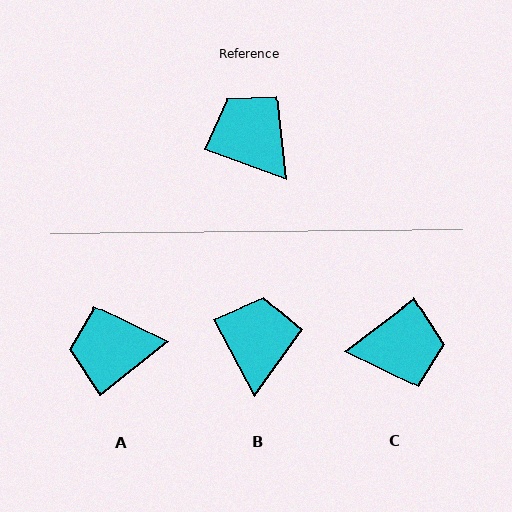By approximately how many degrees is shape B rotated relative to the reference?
Approximately 42 degrees clockwise.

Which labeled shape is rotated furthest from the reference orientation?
C, about 123 degrees away.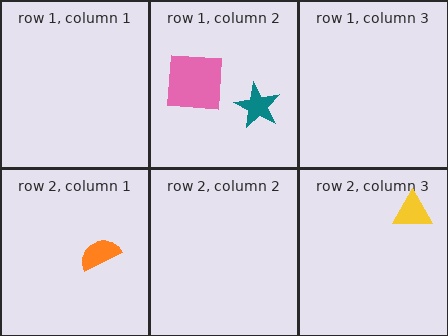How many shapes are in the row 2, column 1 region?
1.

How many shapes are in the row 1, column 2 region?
2.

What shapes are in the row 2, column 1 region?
The orange semicircle.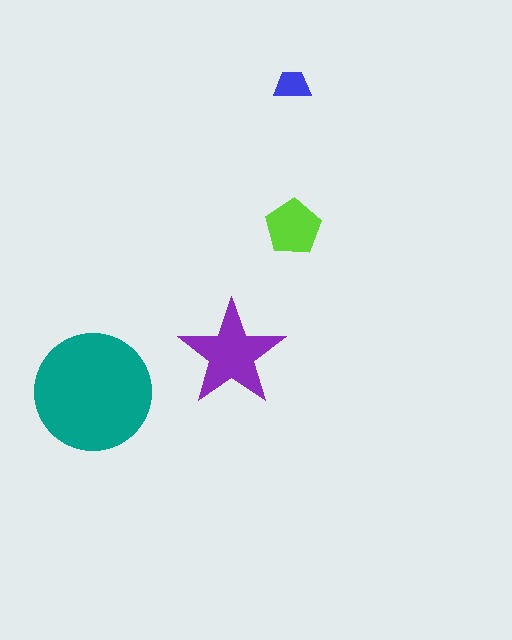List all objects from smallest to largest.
The blue trapezoid, the lime pentagon, the purple star, the teal circle.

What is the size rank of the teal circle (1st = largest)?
1st.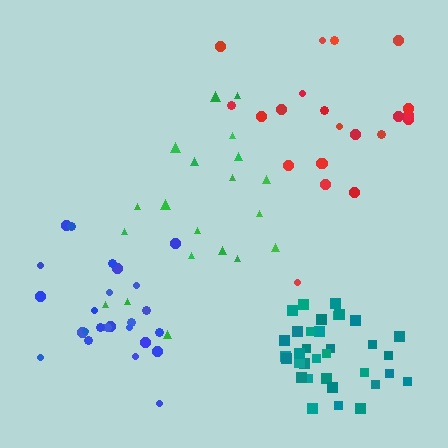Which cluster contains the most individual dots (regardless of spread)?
Teal (34).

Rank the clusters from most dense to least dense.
teal, blue, green, red.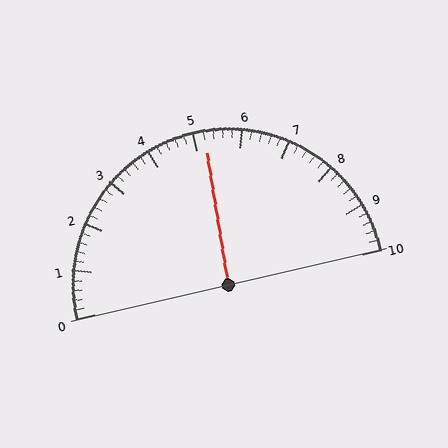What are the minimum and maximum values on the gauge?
The gauge ranges from 0 to 10.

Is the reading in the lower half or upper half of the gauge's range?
The reading is in the upper half of the range (0 to 10).